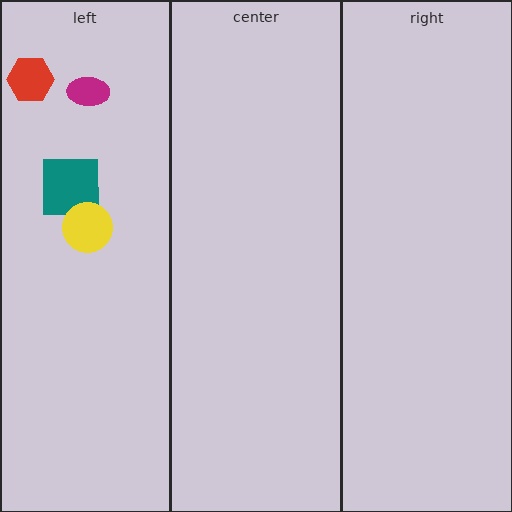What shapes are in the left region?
The red hexagon, the magenta ellipse, the teal square, the yellow circle.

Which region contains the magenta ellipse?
The left region.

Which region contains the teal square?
The left region.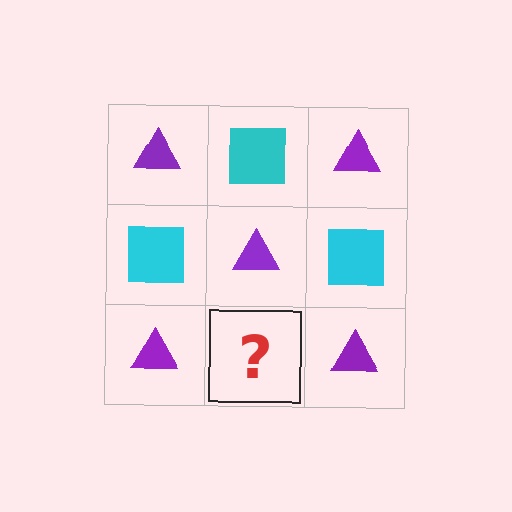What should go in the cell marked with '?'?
The missing cell should contain a cyan square.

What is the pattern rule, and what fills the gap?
The rule is that it alternates purple triangle and cyan square in a checkerboard pattern. The gap should be filled with a cyan square.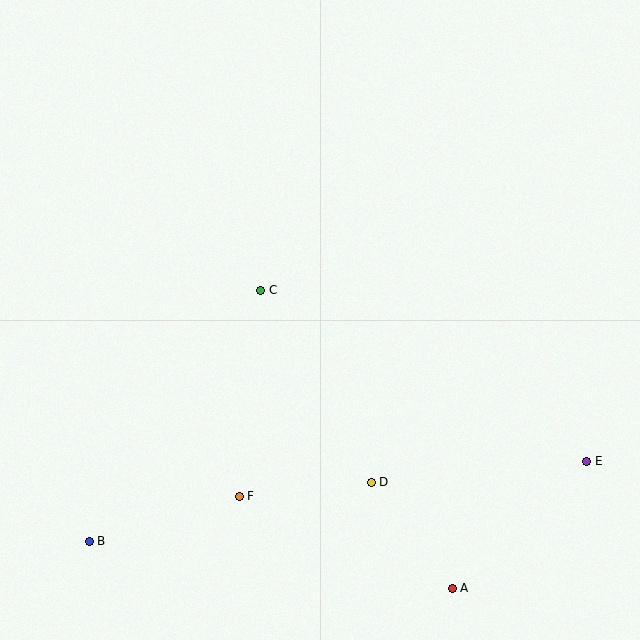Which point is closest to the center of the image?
Point C at (261, 290) is closest to the center.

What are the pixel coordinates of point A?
Point A is at (452, 588).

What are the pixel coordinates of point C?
Point C is at (261, 290).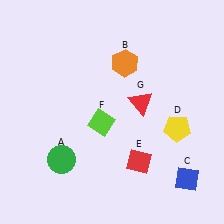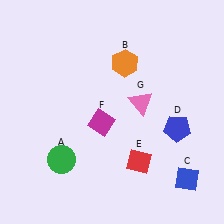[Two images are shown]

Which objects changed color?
D changed from yellow to blue. F changed from lime to magenta. G changed from red to pink.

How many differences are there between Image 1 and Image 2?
There are 3 differences between the two images.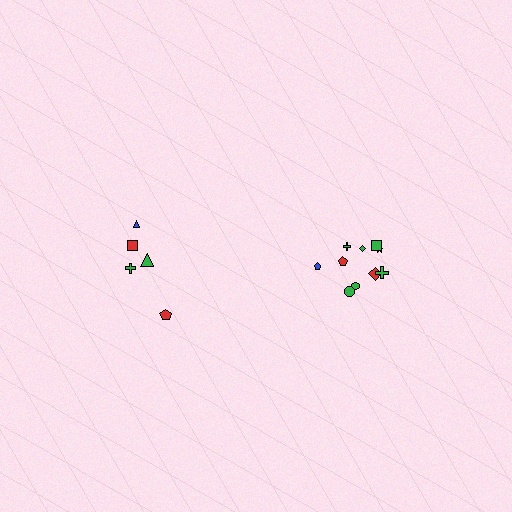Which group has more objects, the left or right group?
The right group.